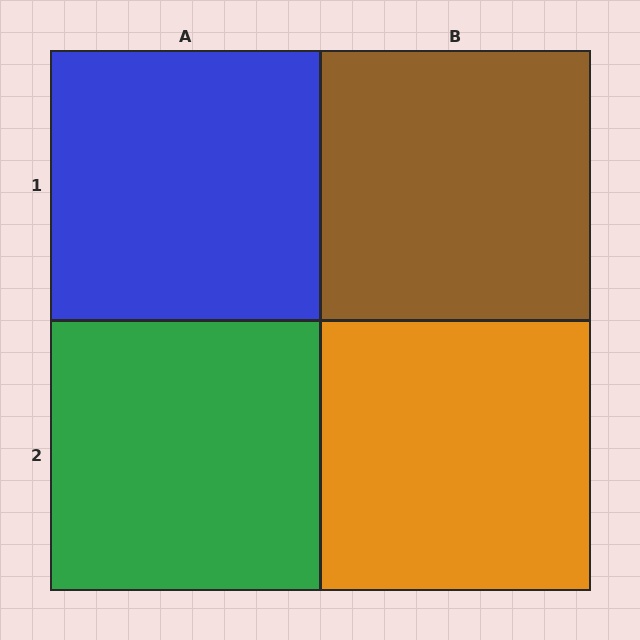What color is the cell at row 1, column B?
Brown.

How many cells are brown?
1 cell is brown.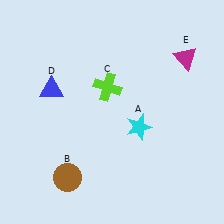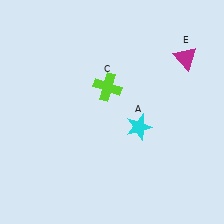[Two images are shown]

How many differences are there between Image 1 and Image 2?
There are 2 differences between the two images.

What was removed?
The brown circle (B), the blue triangle (D) were removed in Image 2.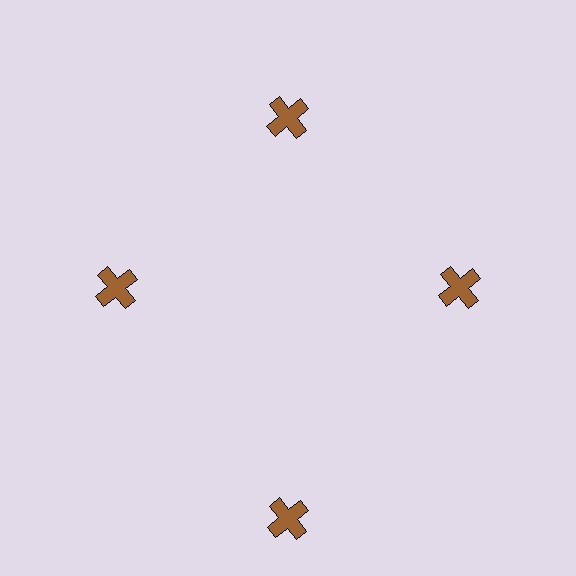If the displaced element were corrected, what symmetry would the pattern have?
It would have 4-fold rotational symmetry — the pattern would map onto itself every 90 degrees.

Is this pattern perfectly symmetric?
No. The 4 brown crosses are arranged in a ring, but one element near the 6 o'clock position is pushed outward from the center, breaking the 4-fold rotational symmetry.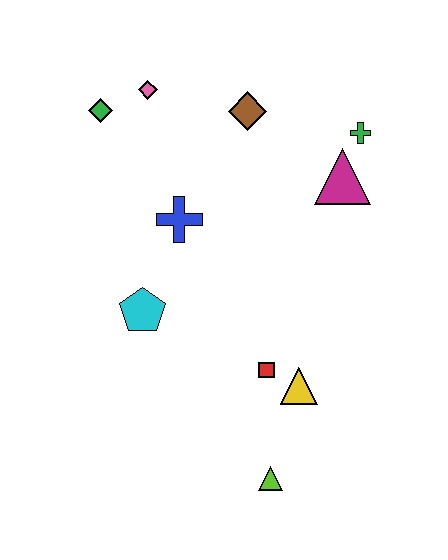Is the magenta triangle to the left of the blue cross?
No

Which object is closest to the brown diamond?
The pink diamond is closest to the brown diamond.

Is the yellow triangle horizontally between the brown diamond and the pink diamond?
No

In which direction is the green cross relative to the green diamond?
The green cross is to the right of the green diamond.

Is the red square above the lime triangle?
Yes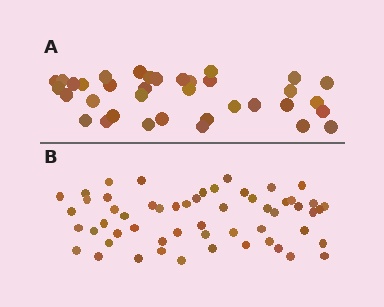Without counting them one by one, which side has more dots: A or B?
Region B (the bottom region) has more dots.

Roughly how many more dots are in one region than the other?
Region B has approximately 20 more dots than region A.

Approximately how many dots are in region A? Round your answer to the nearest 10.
About 40 dots. (The exact count is 36, which rounds to 40.)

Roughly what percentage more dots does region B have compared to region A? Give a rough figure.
About 55% more.